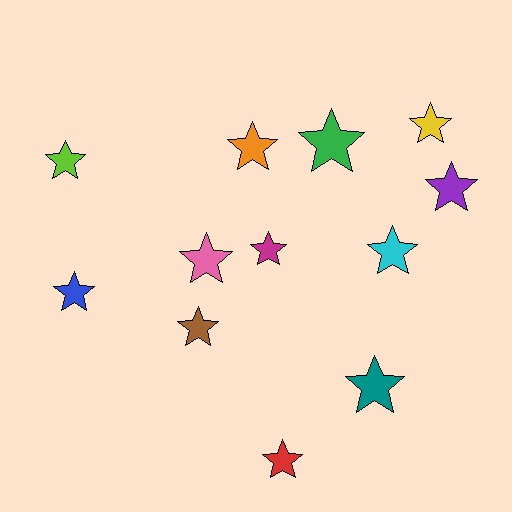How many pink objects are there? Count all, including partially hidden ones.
There is 1 pink object.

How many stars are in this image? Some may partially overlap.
There are 12 stars.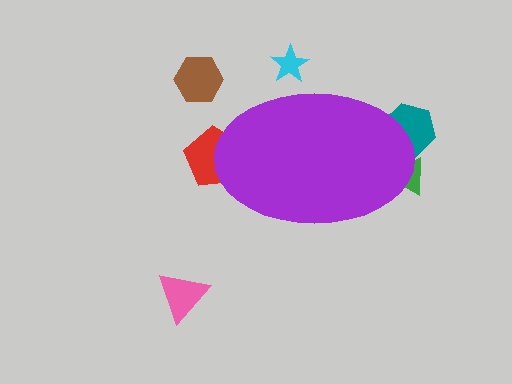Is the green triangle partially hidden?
Yes, the green triangle is partially hidden behind the purple ellipse.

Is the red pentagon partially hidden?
Yes, the red pentagon is partially hidden behind the purple ellipse.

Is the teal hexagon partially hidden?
Yes, the teal hexagon is partially hidden behind the purple ellipse.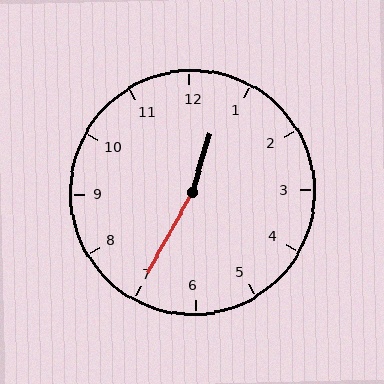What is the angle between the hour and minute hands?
Approximately 168 degrees.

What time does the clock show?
12:35.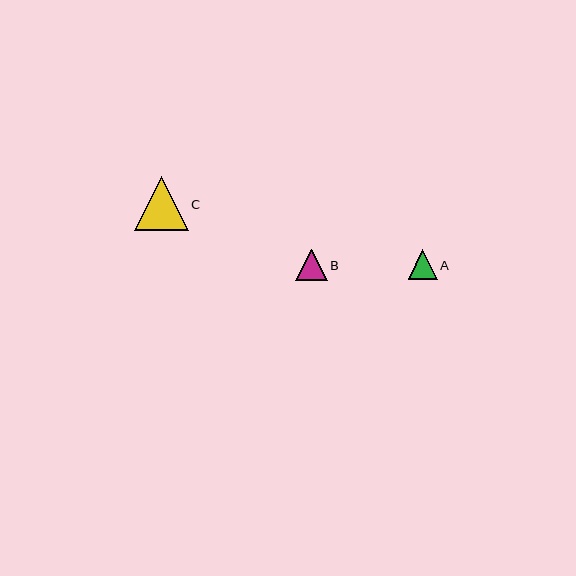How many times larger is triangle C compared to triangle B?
Triangle C is approximately 1.7 times the size of triangle B.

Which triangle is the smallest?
Triangle A is the smallest with a size of approximately 29 pixels.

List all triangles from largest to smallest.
From largest to smallest: C, B, A.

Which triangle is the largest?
Triangle C is the largest with a size of approximately 54 pixels.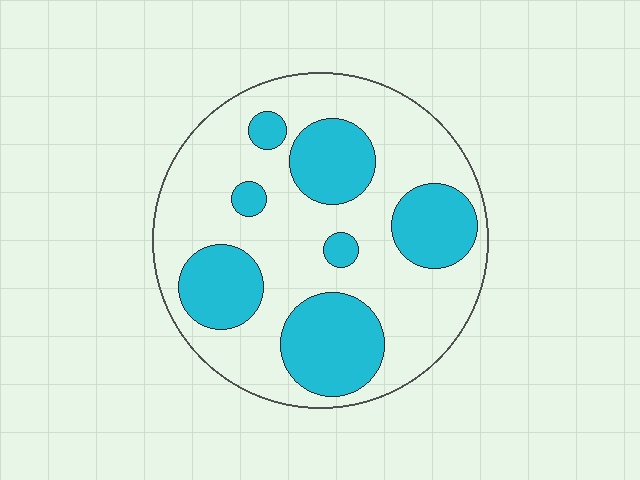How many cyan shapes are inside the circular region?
7.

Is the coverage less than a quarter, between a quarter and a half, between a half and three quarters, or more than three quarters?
Between a quarter and a half.